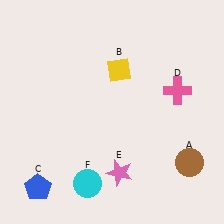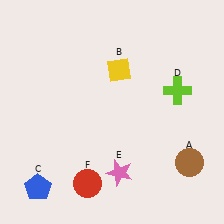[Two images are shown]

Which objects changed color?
D changed from pink to lime. F changed from cyan to red.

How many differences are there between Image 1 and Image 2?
There are 2 differences between the two images.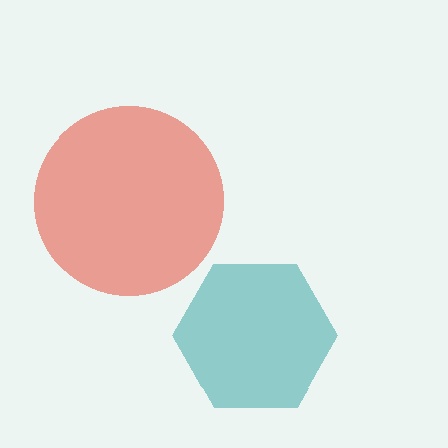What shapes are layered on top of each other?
The layered shapes are: a teal hexagon, a red circle.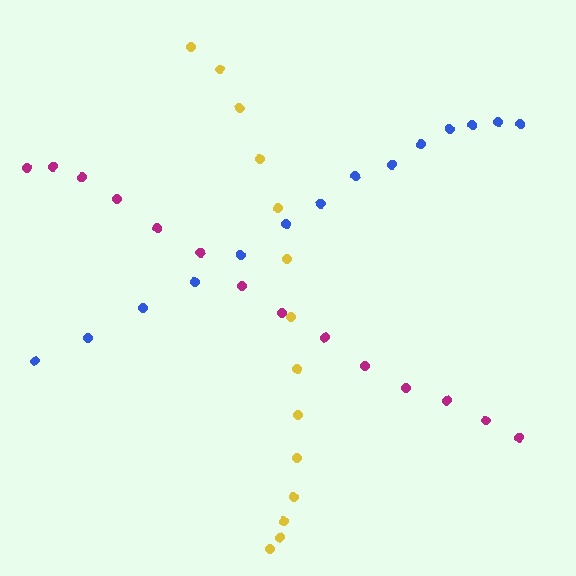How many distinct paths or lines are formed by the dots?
There are 3 distinct paths.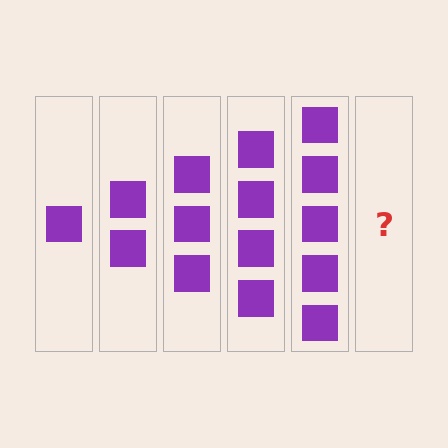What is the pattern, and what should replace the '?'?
The pattern is that each step adds one more square. The '?' should be 6 squares.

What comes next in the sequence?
The next element should be 6 squares.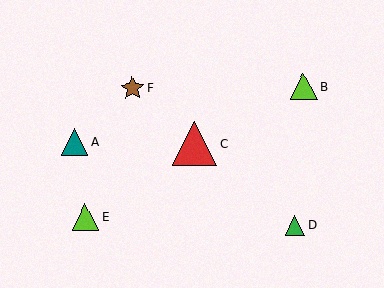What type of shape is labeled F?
Shape F is a brown star.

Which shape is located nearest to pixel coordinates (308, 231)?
The green triangle (labeled D) at (295, 226) is nearest to that location.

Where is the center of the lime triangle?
The center of the lime triangle is at (85, 217).